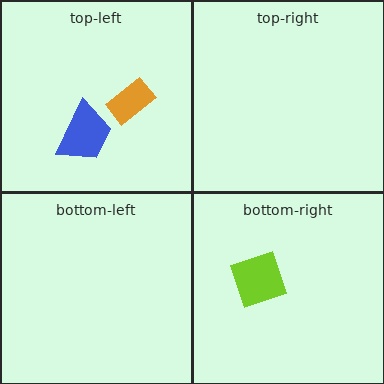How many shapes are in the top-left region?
2.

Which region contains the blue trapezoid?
The top-left region.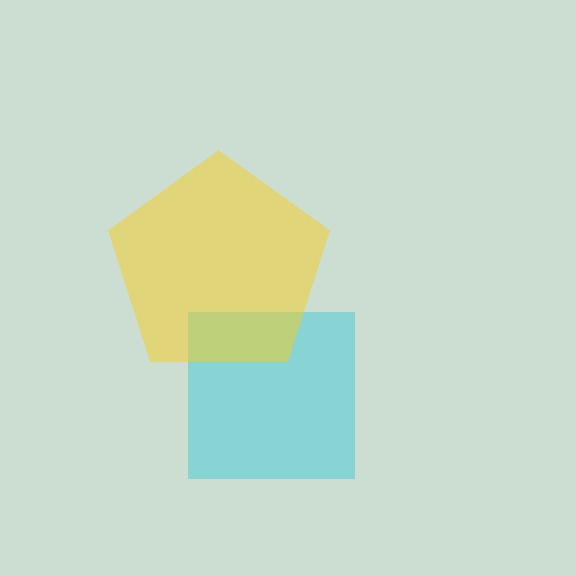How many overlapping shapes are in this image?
There are 2 overlapping shapes in the image.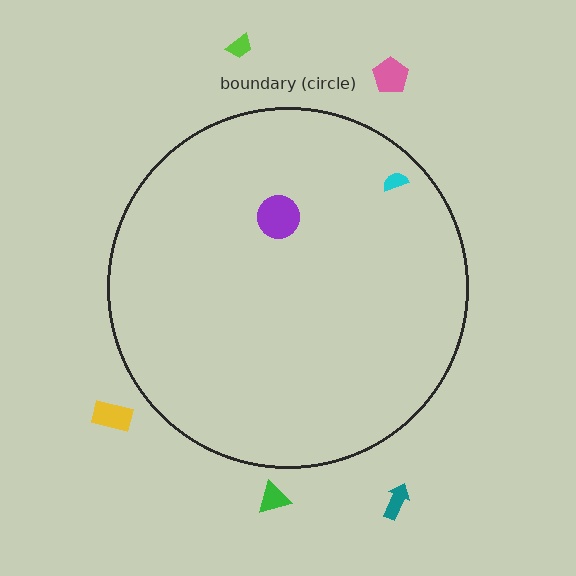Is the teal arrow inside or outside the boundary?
Outside.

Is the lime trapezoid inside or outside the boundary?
Outside.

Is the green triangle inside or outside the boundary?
Outside.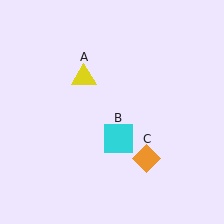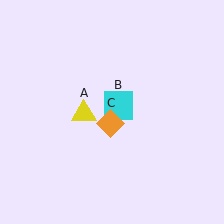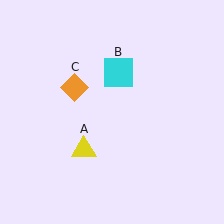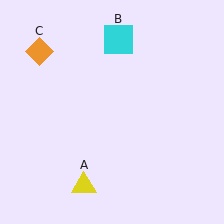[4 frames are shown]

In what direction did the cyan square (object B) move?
The cyan square (object B) moved up.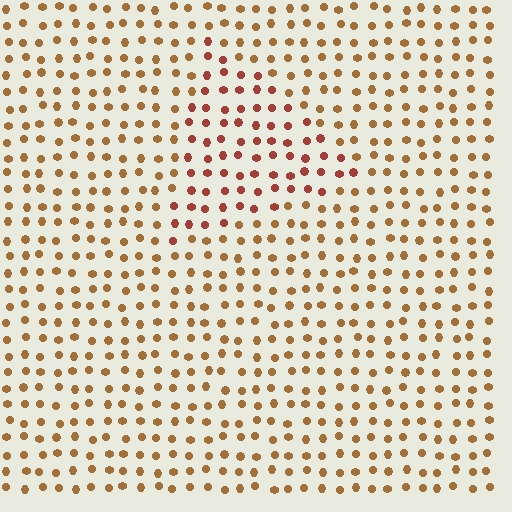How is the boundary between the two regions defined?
The boundary is defined purely by a slight shift in hue (about 28 degrees). Spacing, size, and orientation are identical on both sides.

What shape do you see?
I see a triangle.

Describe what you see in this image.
The image is filled with small brown elements in a uniform arrangement. A triangle-shaped region is visible where the elements are tinted to a slightly different hue, forming a subtle color boundary.